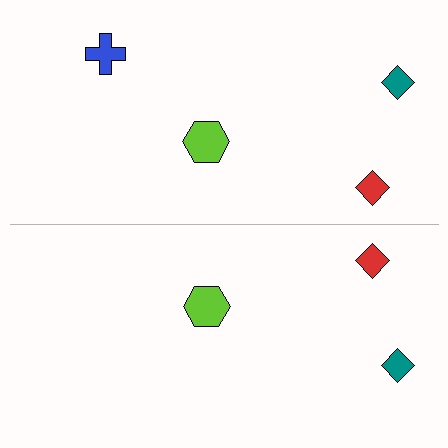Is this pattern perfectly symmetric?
No, the pattern is not perfectly symmetric. A blue cross is missing from the bottom side.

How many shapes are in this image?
There are 7 shapes in this image.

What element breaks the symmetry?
A blue cross is missing from the bottom side.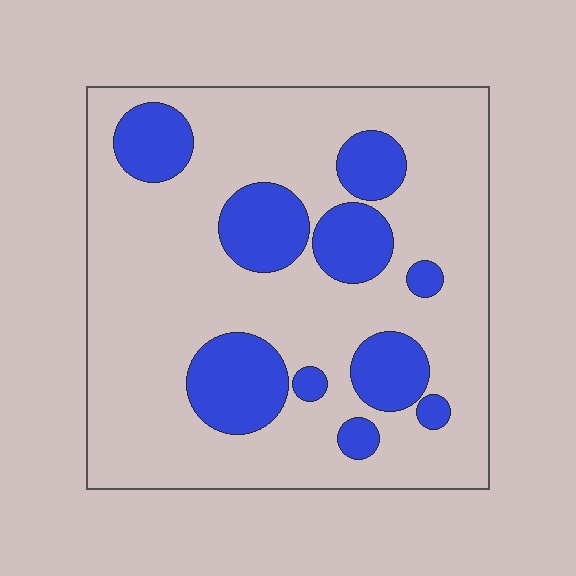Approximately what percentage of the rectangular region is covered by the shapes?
Approximately 25%.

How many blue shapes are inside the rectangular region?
10.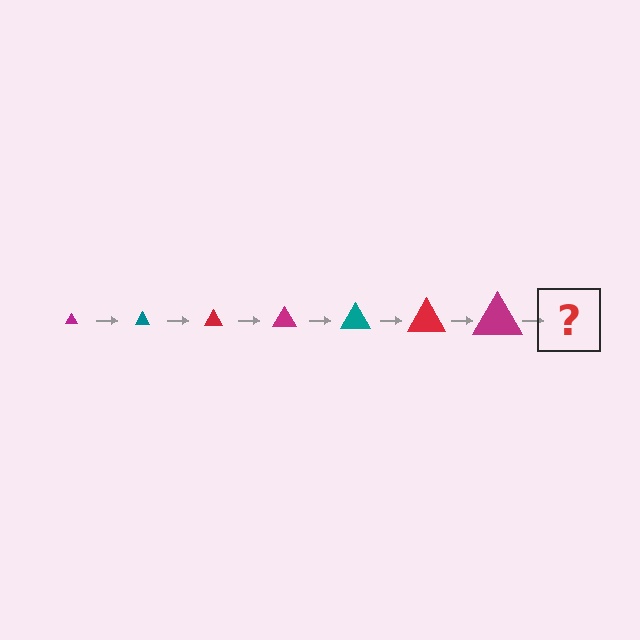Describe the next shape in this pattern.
It should be a teal triangle, larger than the previous one.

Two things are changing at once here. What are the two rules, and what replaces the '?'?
The two rules are that the triangle grows larger each step and the color cycles through magenta, teal, and red. The '?' should be a teal triangle, larger than the previous one.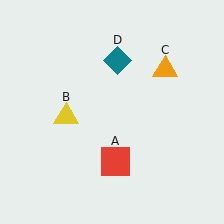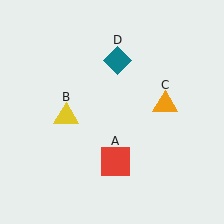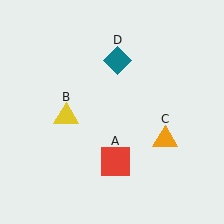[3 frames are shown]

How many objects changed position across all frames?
1 object changed position: orange triangle (object C).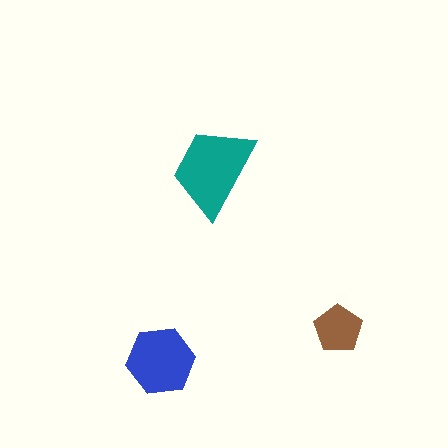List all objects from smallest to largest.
The brown pentagon, the blue hexagon, the teal trapezoid.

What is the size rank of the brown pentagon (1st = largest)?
3rd.